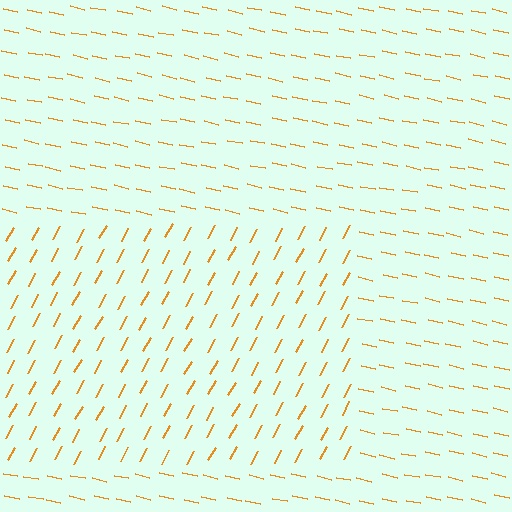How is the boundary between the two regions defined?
The boundary is defined purely by a change in line orientation (approximately 73 degrees difference). All lines are the same color and thickness.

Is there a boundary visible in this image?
Yes, there is a texture boundary formed by a change in line orientation.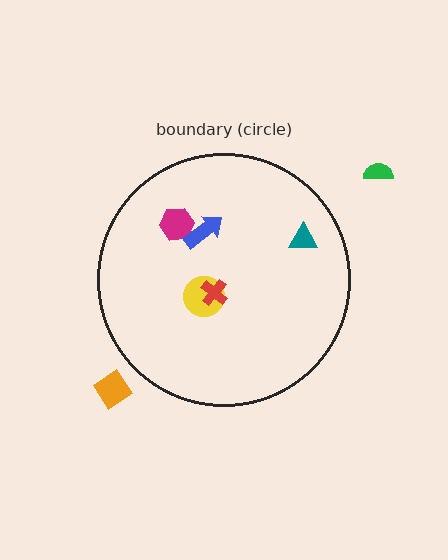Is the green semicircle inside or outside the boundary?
Outside.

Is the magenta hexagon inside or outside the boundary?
Inside.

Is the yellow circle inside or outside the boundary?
Inside.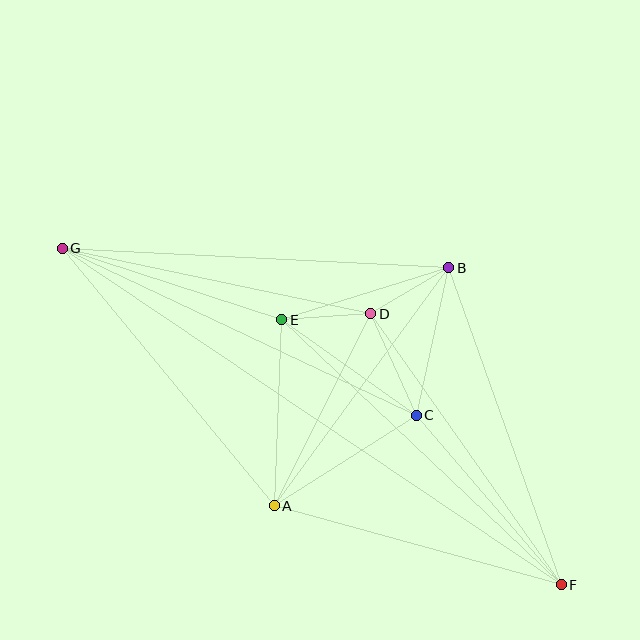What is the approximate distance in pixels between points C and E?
The distance between C and E is approximately 165 pixels.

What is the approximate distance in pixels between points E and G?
The distance between E and G is approximately 231 pixels.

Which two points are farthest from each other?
Points F and G are farthest from each other.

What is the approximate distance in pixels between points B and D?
The distance between B and D is approximately 90 pixels.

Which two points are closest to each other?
Points D and E are closest to each other.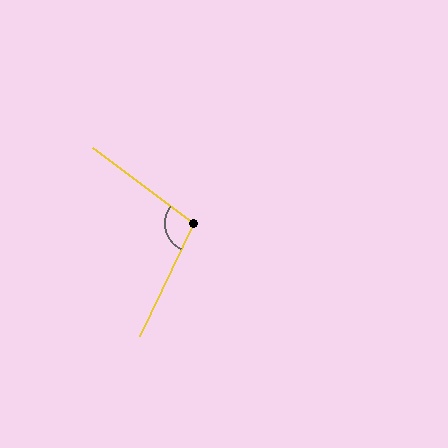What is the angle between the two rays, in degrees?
Approximately 101 degrees.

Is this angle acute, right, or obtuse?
It is obtuse.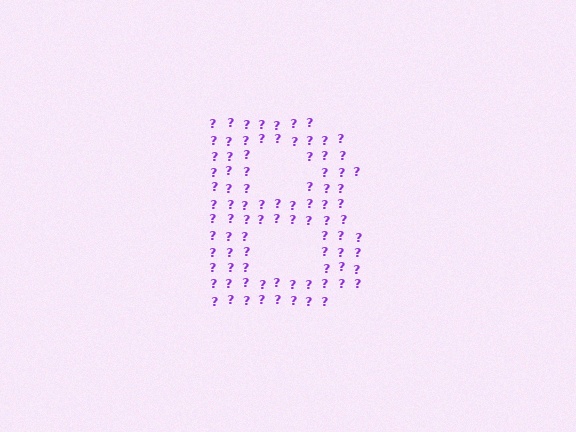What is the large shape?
The large shape is the letter B.